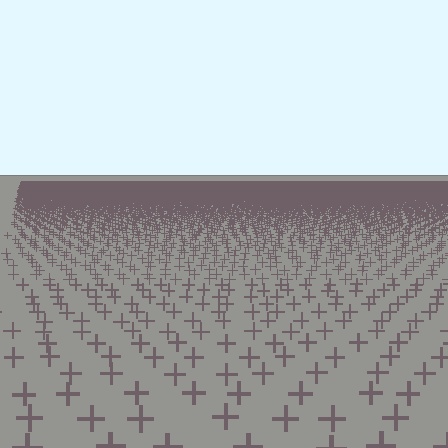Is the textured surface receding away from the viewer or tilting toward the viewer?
The surface is receding away from the viewer. Texture elements get smaller and denser toward the top.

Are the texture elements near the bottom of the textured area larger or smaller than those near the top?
Larger. Near the bottom, elements are closer to the viewer and appear at a bigger on-screen size.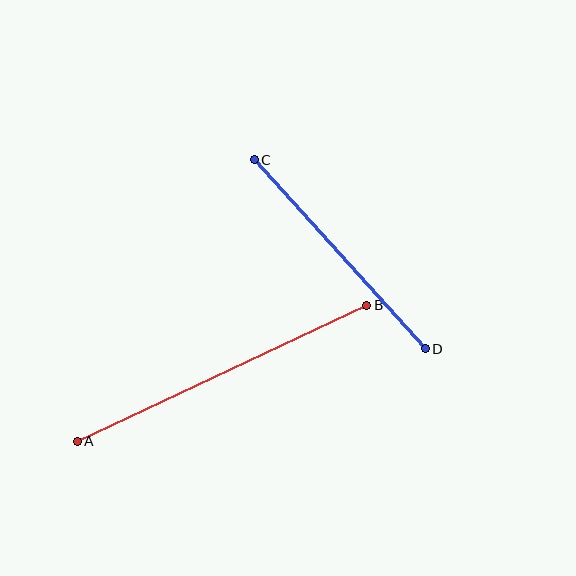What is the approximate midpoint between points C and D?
The midpoint is at approximately (340, 254) pixels.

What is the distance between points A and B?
The distance is approximately 320 pixels.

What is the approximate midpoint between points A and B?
The midpoint is at approximately (222, 373) pixels.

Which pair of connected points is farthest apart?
Points A and B are farthest apart.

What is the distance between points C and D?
The distance is approximately 255 pixels.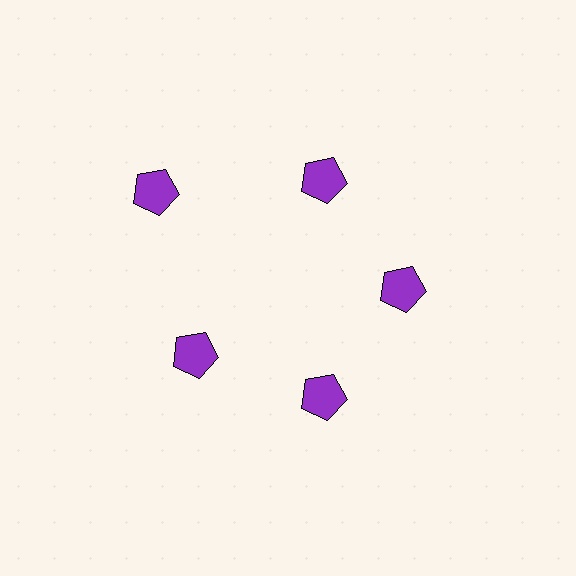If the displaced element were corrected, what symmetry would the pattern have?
It would have 5-fold rotational symmetry — the pattern would map onto itself every 72 degrees.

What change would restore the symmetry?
The symmetry would be restored by moving it inward, back onto the ring so that all 5 pentagons sit at equal angles and equal distance from the center.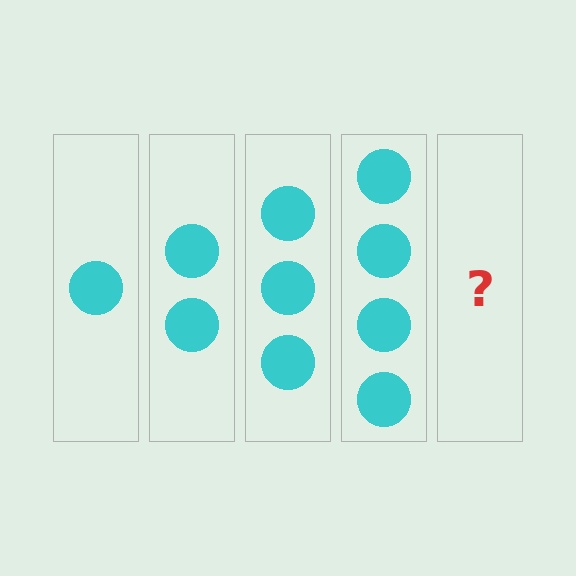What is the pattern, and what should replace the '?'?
The pattern is that each step adds one more circle. The '?' should be 5 circles.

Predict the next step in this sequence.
The next step is 5 circles.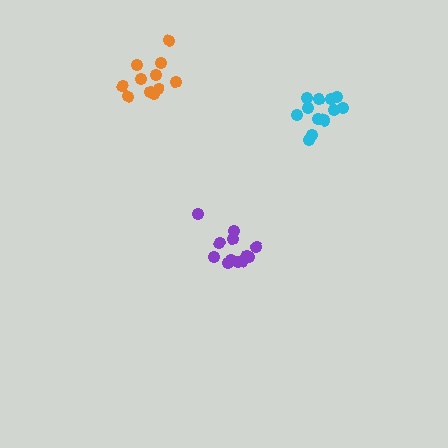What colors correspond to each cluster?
The clusters are colored: purple, cyan, orange.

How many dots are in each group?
Group 1: 12 dots, Group 2: 12 dots, Group 3: 11 dots (35 total).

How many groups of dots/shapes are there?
There are 3 groups.